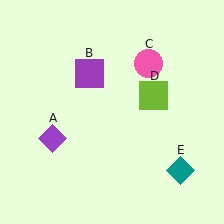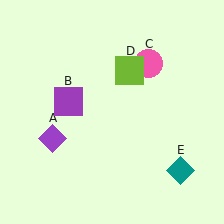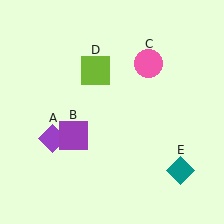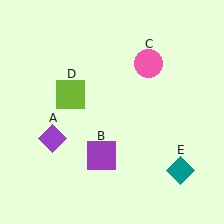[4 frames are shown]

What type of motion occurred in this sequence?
The purple square (object B), lime square (object D) rotated counterclockwise around the center of the scene.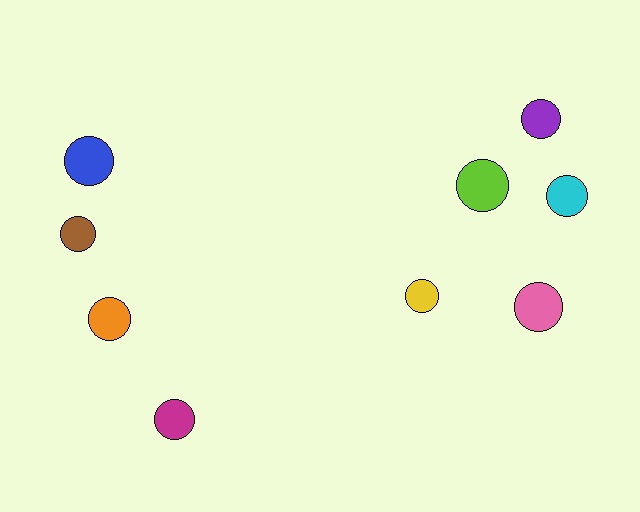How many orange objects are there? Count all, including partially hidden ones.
There is 1 orange object.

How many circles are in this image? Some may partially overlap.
There are 9 circles.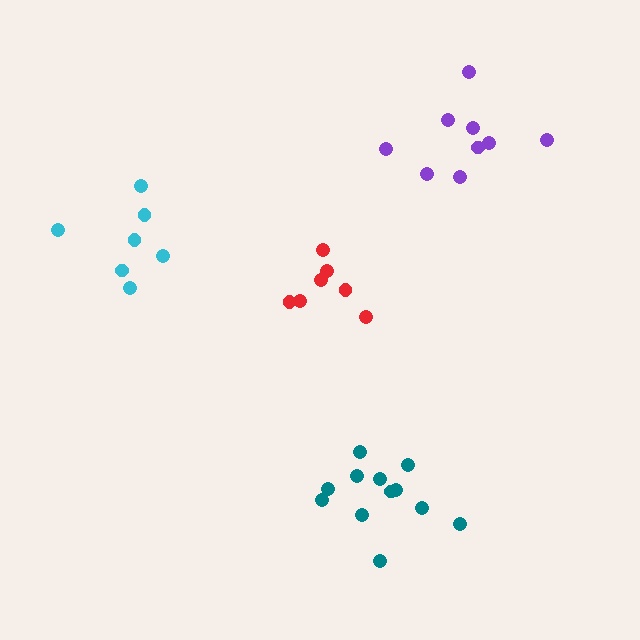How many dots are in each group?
Group 1: 7 dots, Group 2: 9 dots, Group 3: 12 dots, Group 4: 7 dots (35 total).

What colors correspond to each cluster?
The clusters are colored: red, purple, teal, cyan.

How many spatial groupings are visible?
There are 4 spatial groupings.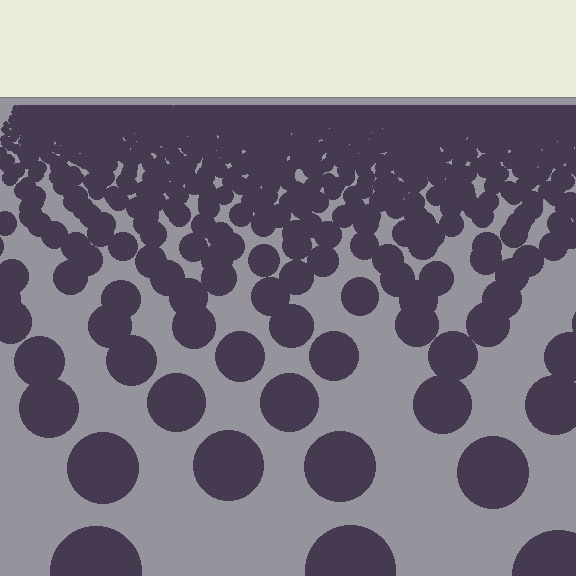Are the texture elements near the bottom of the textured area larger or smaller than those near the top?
Larger. Near the bottom, elements are closer to the viewer and appear at a bigger on-screen size.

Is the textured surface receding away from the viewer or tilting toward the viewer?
The surface is receding away from the viewer. Texture elements get smaller and denser toward the top.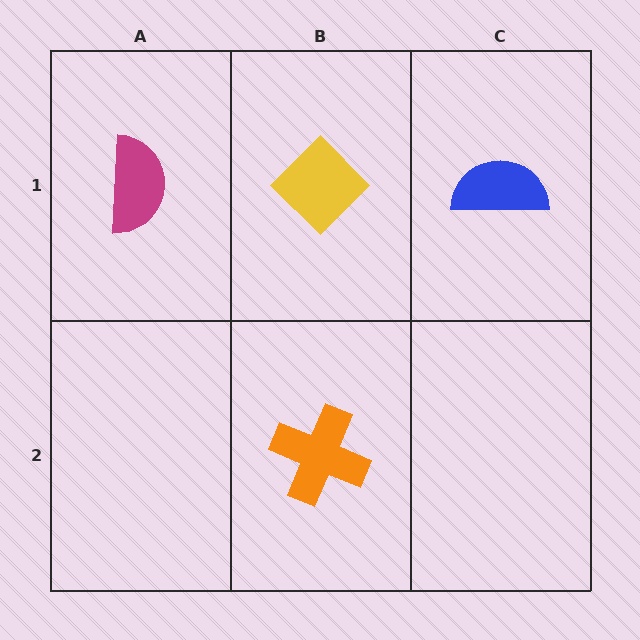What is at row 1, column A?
A magenta semicircle.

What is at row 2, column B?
An orange cross.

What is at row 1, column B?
A yellow diamond.